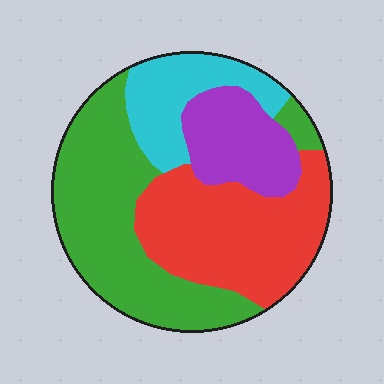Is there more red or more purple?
Red.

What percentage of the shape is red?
Red takes up about one third (1/3) of the shape.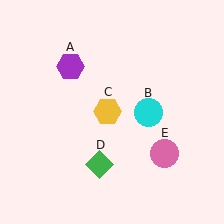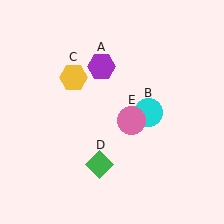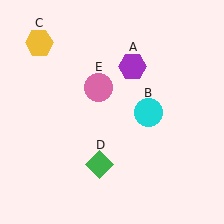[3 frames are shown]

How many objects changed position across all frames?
3 objects changed position: purple hexagon (object A), yellow hexagon (object C), pink circle (object E).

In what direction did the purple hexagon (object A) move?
The purple hexagon (object A) moved right.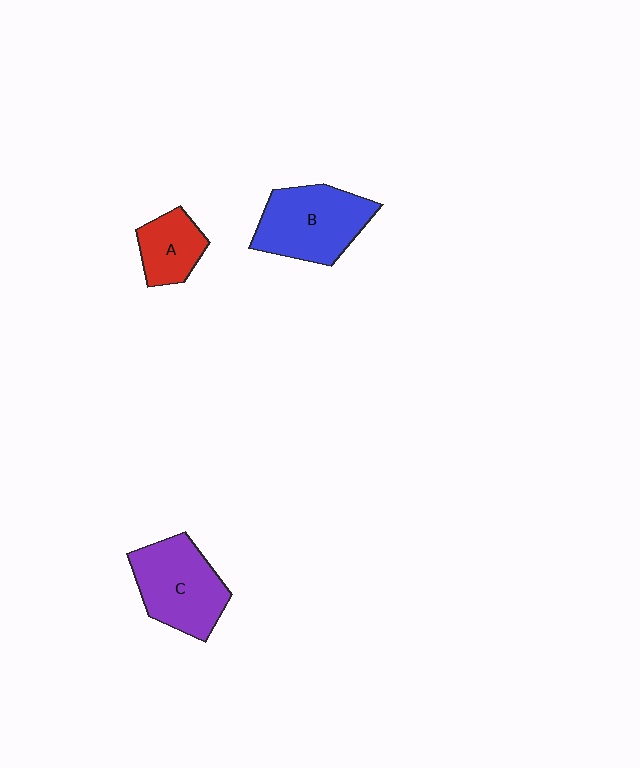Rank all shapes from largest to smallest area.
From largest to smallest: B (blue), C (purple), A (red).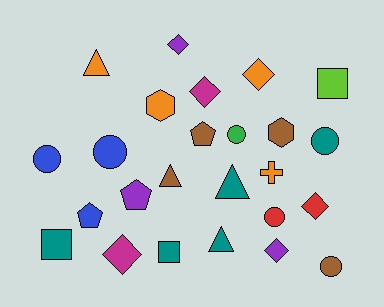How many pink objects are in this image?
There are no pink objects.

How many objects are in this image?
There are 25 objects.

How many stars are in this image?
There are no stars.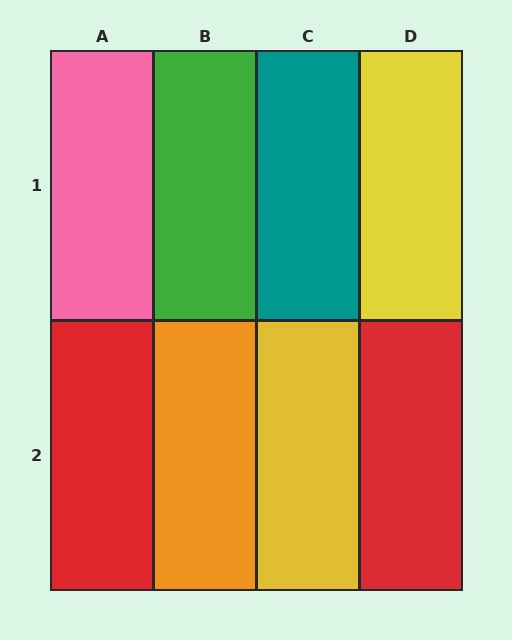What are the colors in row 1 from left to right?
Pink, green, teal, yellow.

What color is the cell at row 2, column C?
Yellow.